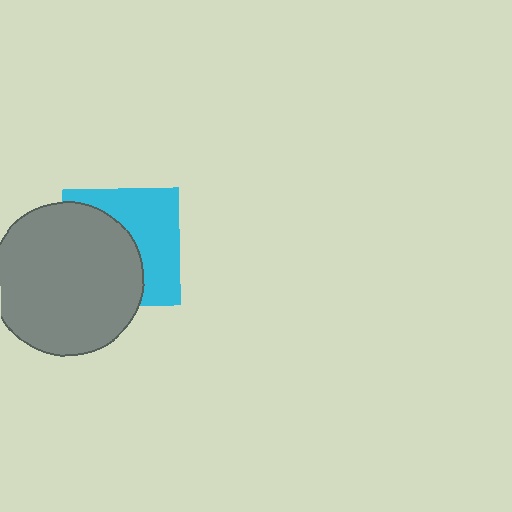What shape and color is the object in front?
The object in front is a gray circle.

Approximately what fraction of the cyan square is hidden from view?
Roughly 52% of the cyan square is hidden behind the gray circle.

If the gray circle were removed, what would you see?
You would see the complete cyan square.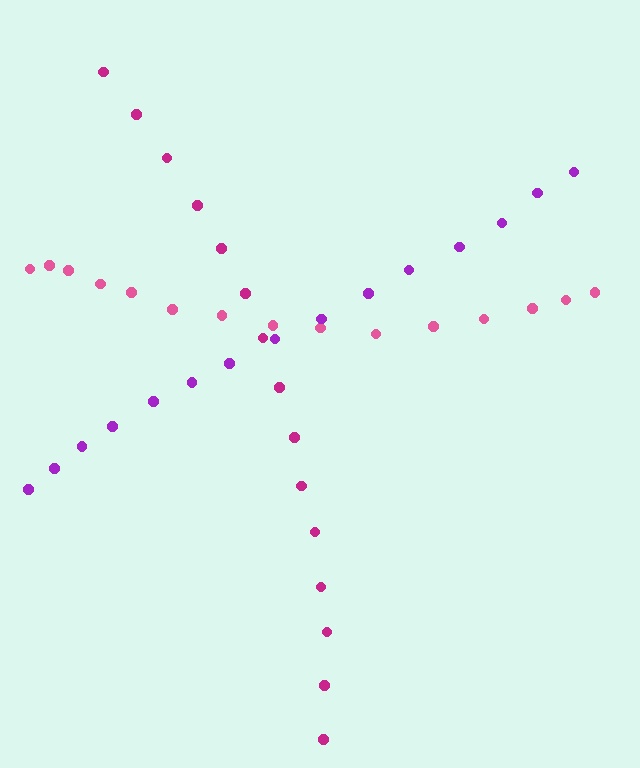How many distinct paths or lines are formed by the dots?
There are 3 distinct paths.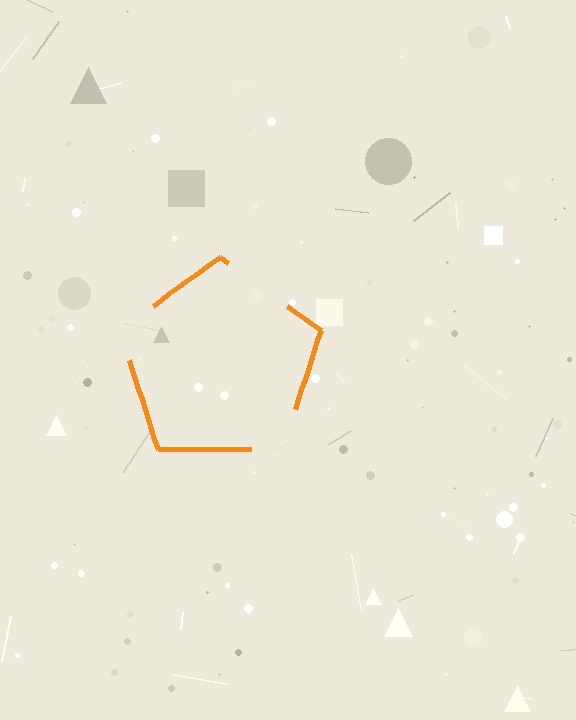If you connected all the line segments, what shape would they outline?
They would outline a pentagon.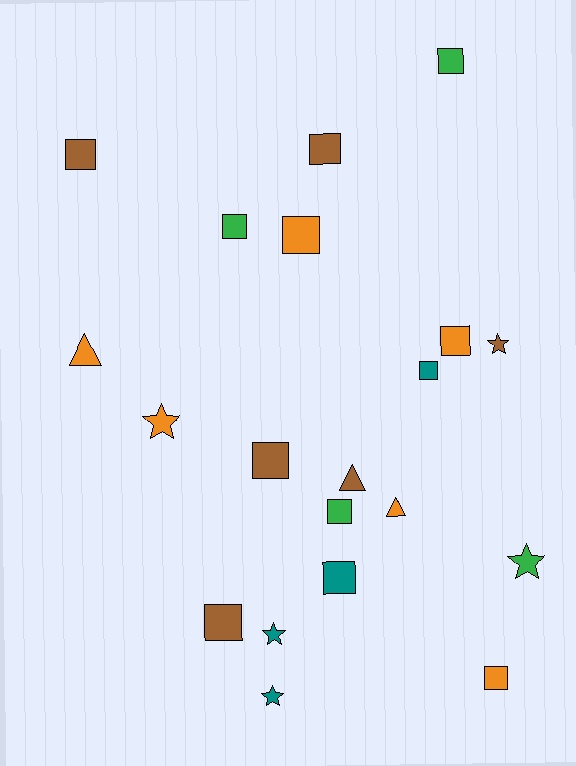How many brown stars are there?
There is 1 brown star.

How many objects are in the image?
There are 20 objects.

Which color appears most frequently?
Brown, with 6 objects.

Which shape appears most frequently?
Square, with 12 objects.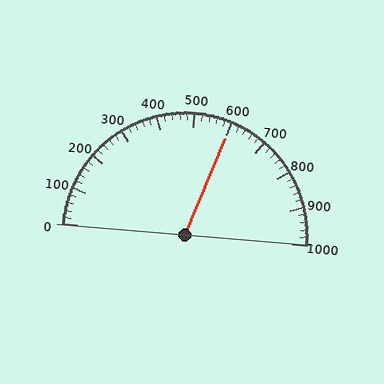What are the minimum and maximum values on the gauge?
The gauge ranges from 0 to 1000.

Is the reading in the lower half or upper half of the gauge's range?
The reading is in the upper half of the range (0 to 1000).